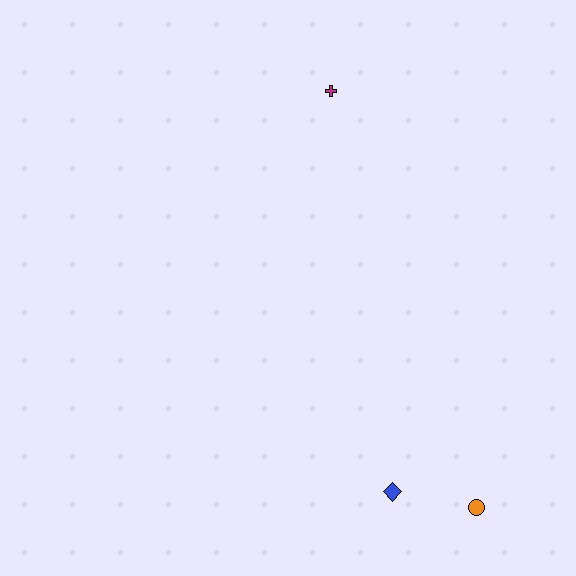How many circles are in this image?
There is 1 circle.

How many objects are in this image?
There are 3 objects.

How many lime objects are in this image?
There are no lime objects.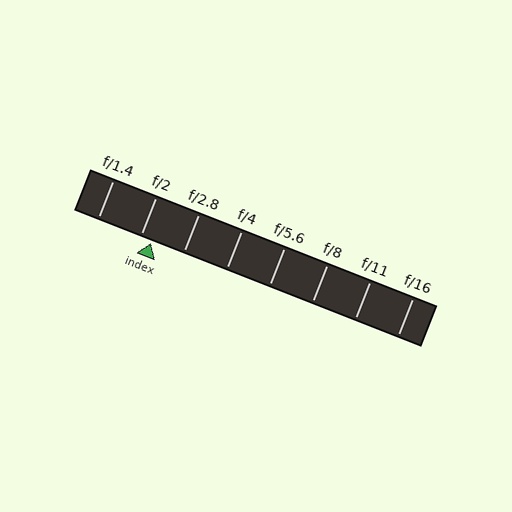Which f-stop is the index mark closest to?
The index mark is closest to f/2.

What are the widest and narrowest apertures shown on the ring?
The widest aperture shown is f/1.4 and the narrowest is f/16.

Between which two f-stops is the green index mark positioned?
The index mark is between f/2 and f/2.8.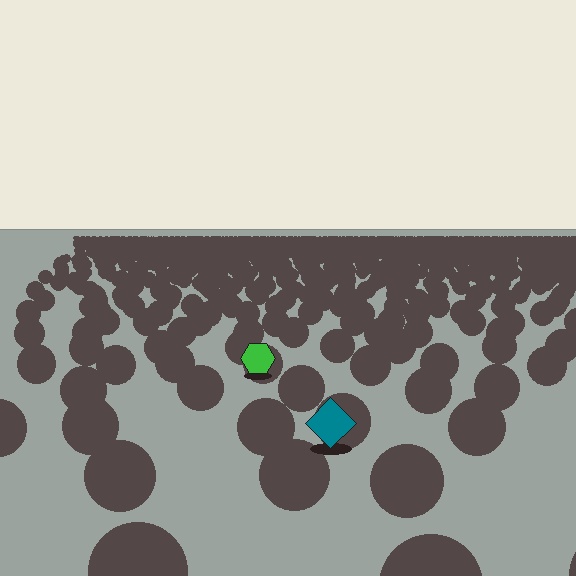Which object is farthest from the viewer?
The green hexagon is farthest from the viewer. It appears smaller and the ground texture around it is denser.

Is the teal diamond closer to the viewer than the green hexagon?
Yes. The teal diamond is closer — you can tell from the texture gradient: the ground texture is coarser near it.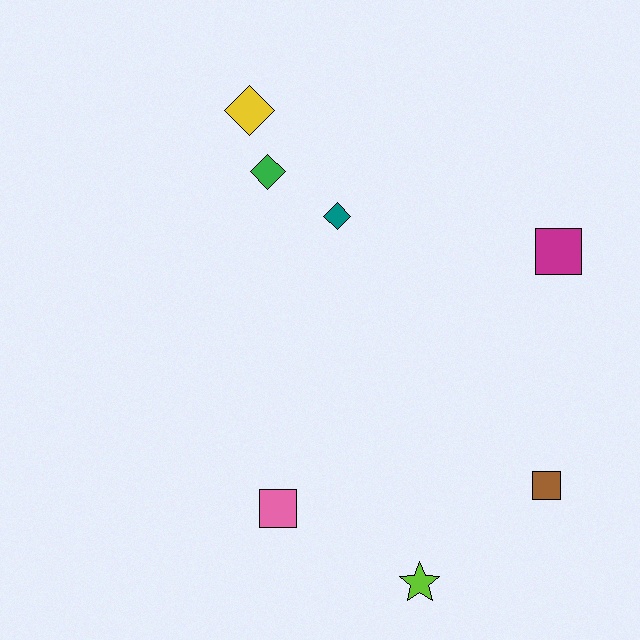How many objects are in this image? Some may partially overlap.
There are 7 objects.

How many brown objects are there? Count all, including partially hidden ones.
There is 1 brown object.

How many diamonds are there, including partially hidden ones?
There are 3 diamonds.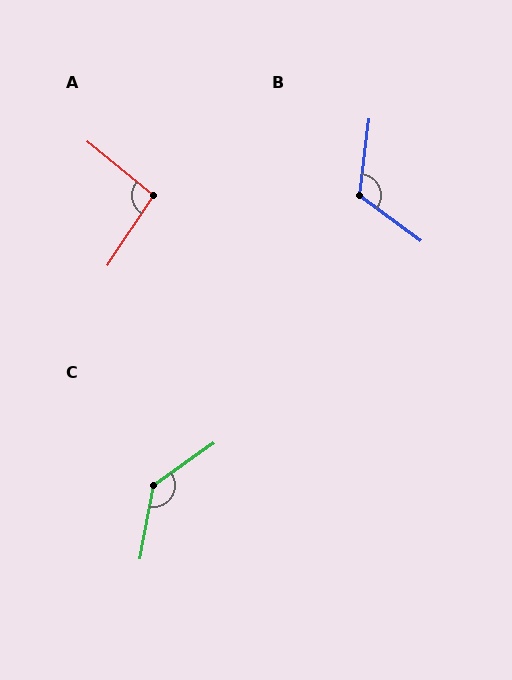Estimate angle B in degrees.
Approximately 120 degrees.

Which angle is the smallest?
A, at approximately 96 degrees.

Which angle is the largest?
C, at approximately 135 degrees.